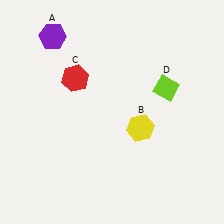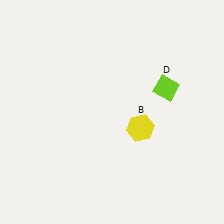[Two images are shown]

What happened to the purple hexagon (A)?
The purple hexagon (A) was removed in Image 2. It was in the top-left area of Image 1.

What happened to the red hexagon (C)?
The red hexagon (C) was removed in Image 2. It was in the top-left area of Image 1.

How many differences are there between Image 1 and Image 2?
There are 2 differences between the two images.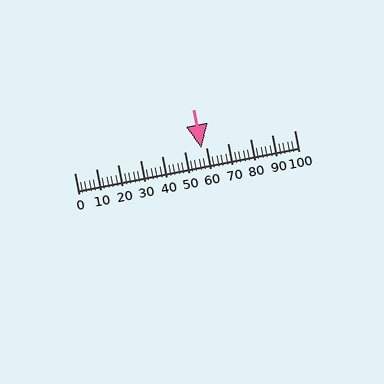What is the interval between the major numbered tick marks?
The major tick marks are spaced 10 units apart.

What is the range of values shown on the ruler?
The ruler shows values from 0 to 100.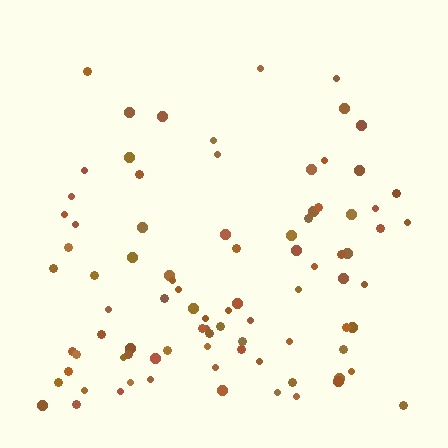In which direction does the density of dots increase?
From top to bottom, with the bottom side densest.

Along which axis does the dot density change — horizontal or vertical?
Vertical.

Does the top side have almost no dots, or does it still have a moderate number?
Still a moderate number, just noticeably fewer than the bottom.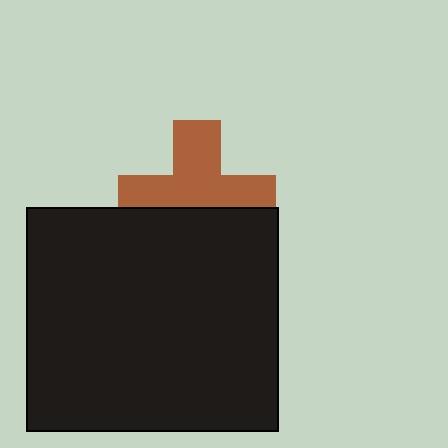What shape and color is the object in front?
The object in front is a black rectangle.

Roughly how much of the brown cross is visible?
About half of it is visible (roughly 60%).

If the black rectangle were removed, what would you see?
You would see the complete brown cross.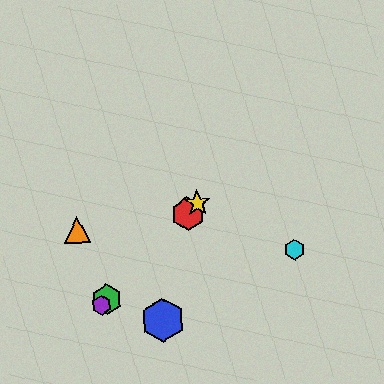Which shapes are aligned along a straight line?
The red hexagon, the green hexagon, the yellow star, the purple hexagon are aligned along a straight line.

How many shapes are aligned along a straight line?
4 shapes (the red hexagon, the green hexagon, the yellow star, the purple hexagon) are aligned along a straight line.